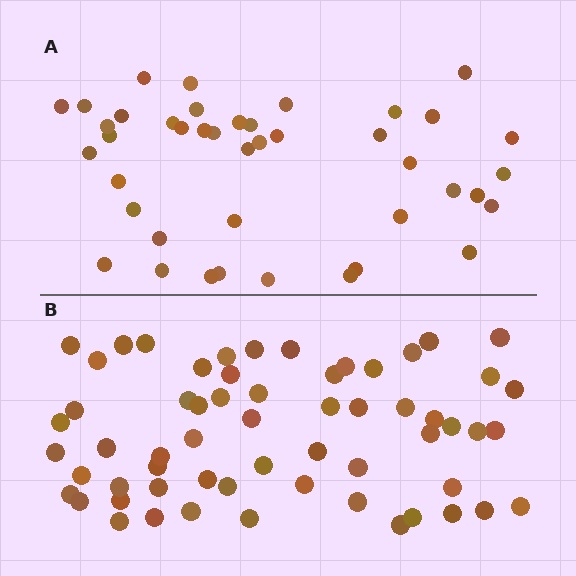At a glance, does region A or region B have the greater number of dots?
Region B (the bottom region) has more dots.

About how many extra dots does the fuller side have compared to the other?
Region B has approximately 20 more dots than region A.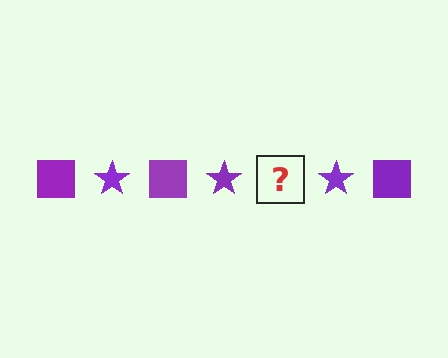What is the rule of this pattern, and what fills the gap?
The rule is that the pattern cycles through square, star shapes in purple. The gap should be filled with a purple square.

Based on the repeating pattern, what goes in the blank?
The blank should be a purple square.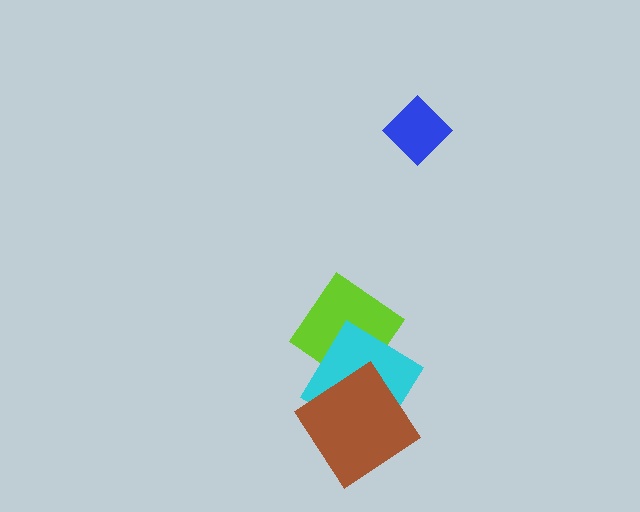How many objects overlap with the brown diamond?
1 object overlaps with the brown diamond.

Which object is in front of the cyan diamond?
The brown diamond is in front of the cyan diamond.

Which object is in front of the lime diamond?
The cyan diamond is in front of the lime diamond.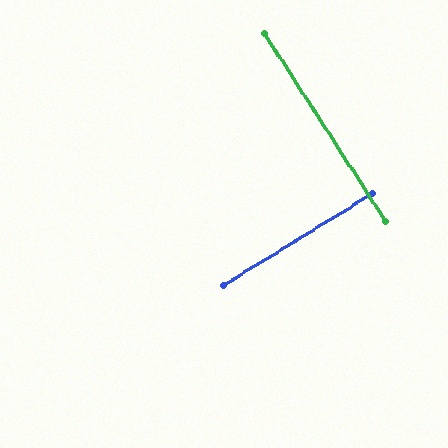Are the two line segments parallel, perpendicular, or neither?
Perpendicular — they meet at approximately 89°.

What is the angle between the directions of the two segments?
Approximately 89 degrees.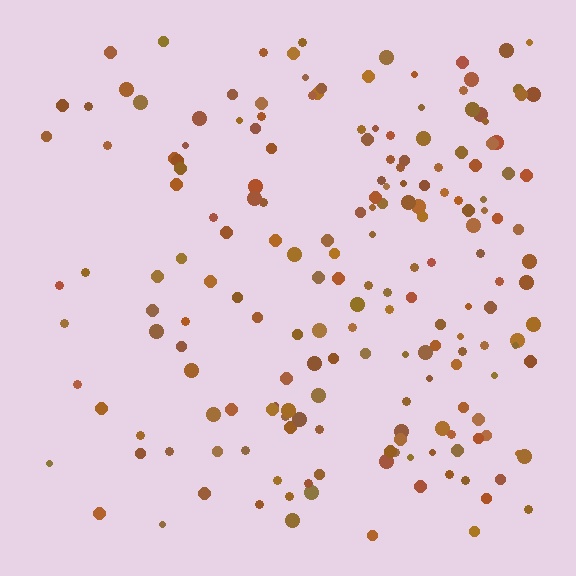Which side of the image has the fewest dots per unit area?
The left.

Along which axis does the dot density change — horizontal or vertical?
Horizontal.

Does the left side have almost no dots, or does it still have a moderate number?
Still a moderate number, just noticeably fewer than the right.